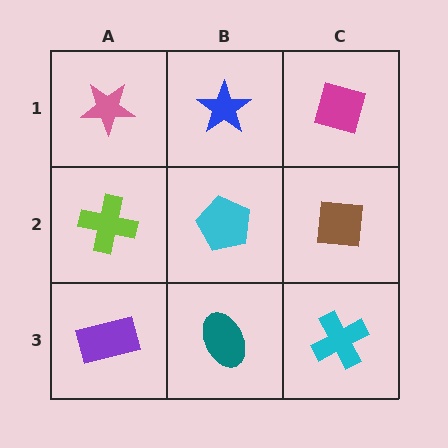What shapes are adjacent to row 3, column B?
A cyan pentagon (row 2, column B), a purple rectangle (row 3, column A), a cyan cross (row 3, column C).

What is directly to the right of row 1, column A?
A blue star.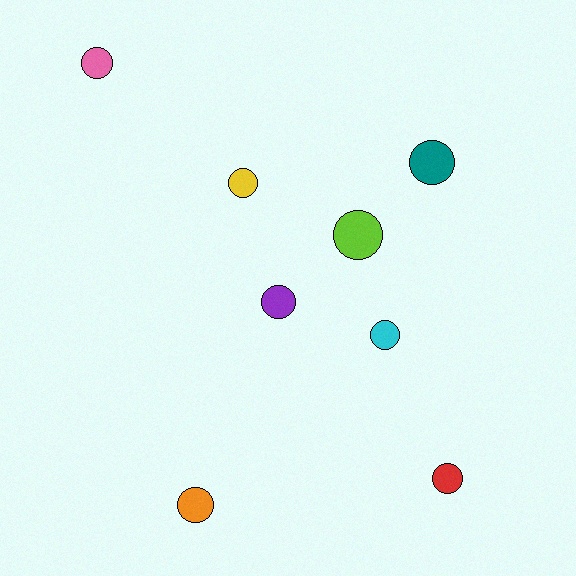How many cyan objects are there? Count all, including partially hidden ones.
There is 1 cyan object.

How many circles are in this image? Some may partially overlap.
There are 8 circles.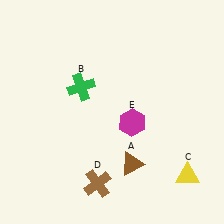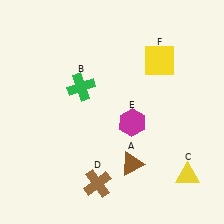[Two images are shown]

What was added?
A yellow square (F) was added in Image 2.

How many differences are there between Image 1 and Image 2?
There is 1 difference between the two images.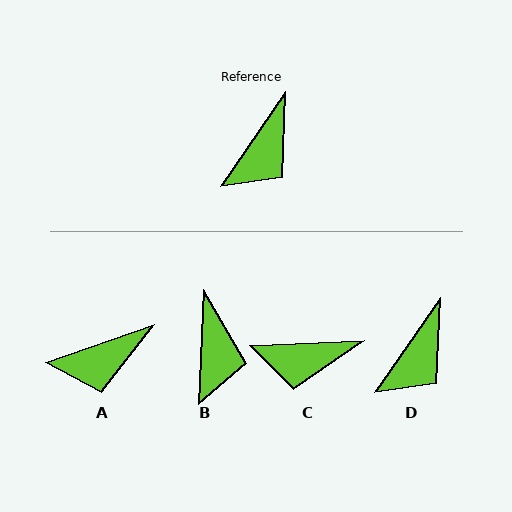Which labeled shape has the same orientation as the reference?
D.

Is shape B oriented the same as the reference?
No, it is off by about 32 degrees.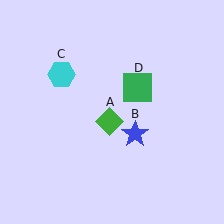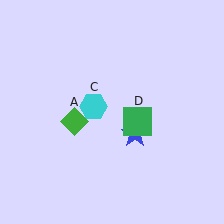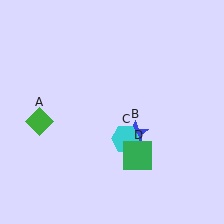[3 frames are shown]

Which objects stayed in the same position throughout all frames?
Blue star (object B) remained stationary.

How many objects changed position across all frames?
3 objects changed position: green diamond (object A), cyan hexagon (object C), green square (object D).